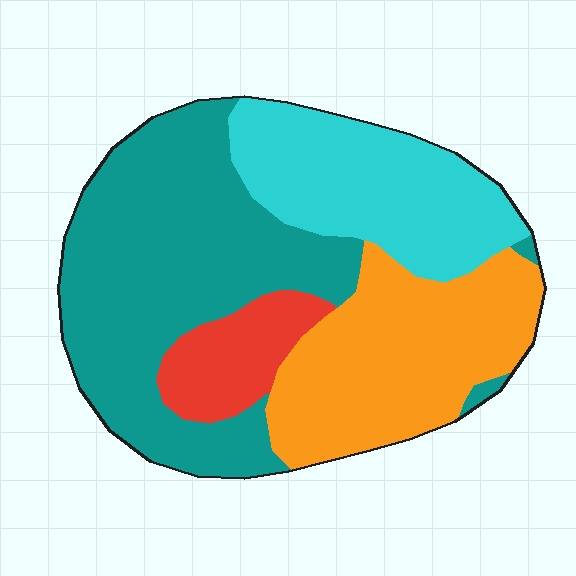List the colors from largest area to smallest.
From largest to smallest: teal, orange, cyan, red.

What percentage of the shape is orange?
Orange covers 27% of the shape.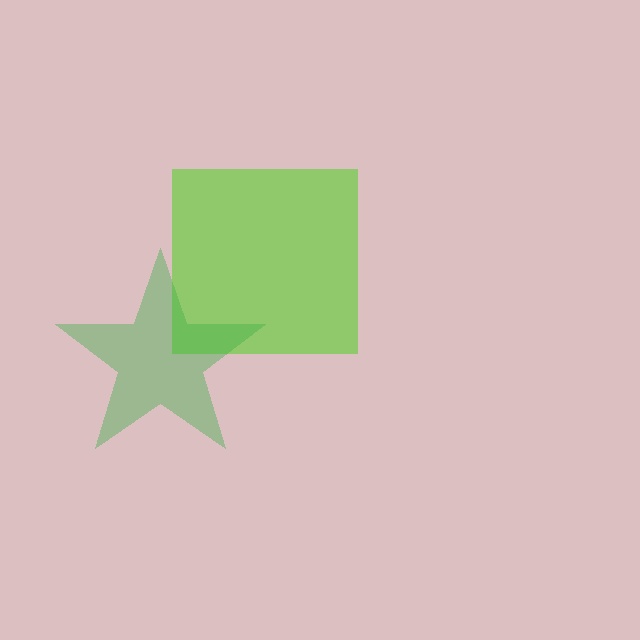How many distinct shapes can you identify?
There are 2 distinct shapes: a lime square, a green star.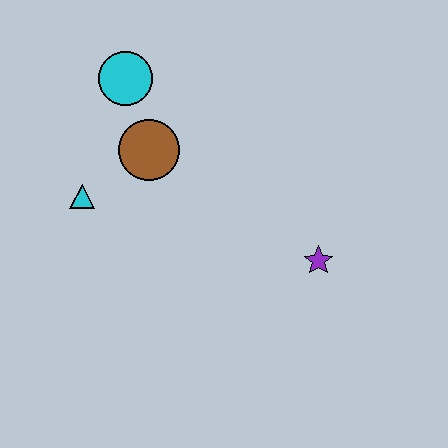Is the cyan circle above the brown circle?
Yes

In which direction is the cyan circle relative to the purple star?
The cyan circle is to the left of the purple star.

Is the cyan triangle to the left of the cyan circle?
Yes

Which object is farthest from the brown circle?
The purple star is farthest from the brown circle.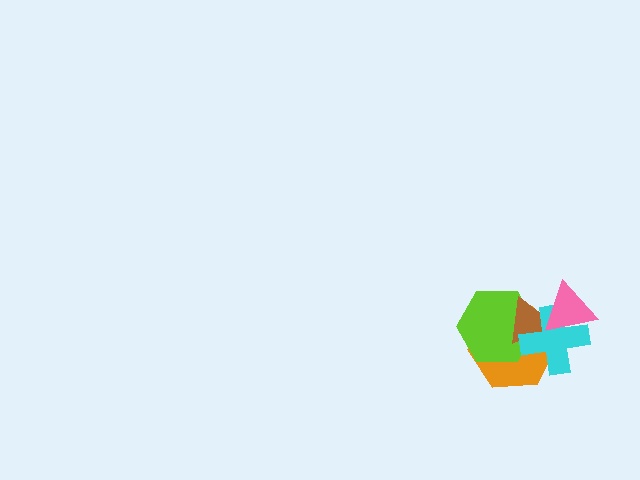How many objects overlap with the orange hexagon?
4 objects overlap with the orange hexagon.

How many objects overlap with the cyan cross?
4 objects overlap with the cyan cross.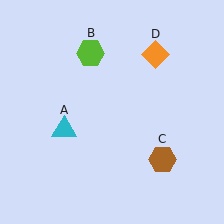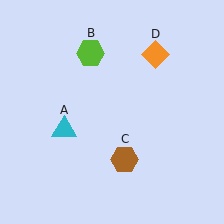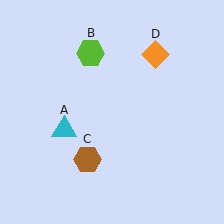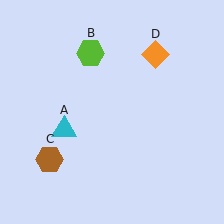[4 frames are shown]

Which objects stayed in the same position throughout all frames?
Cyan triangle (object A) and lime hexagon (object B) and orange diamond (object D) remained stationary.